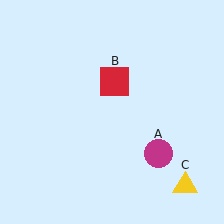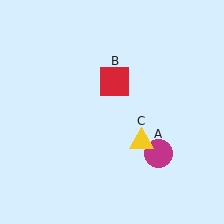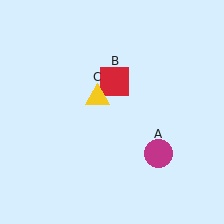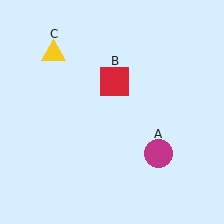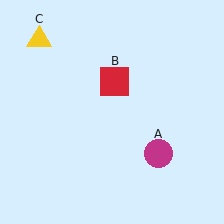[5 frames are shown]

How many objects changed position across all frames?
1 object changed position: yellow triangle (object C).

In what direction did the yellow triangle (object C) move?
The yellow triangle (object C) moved up and to the left.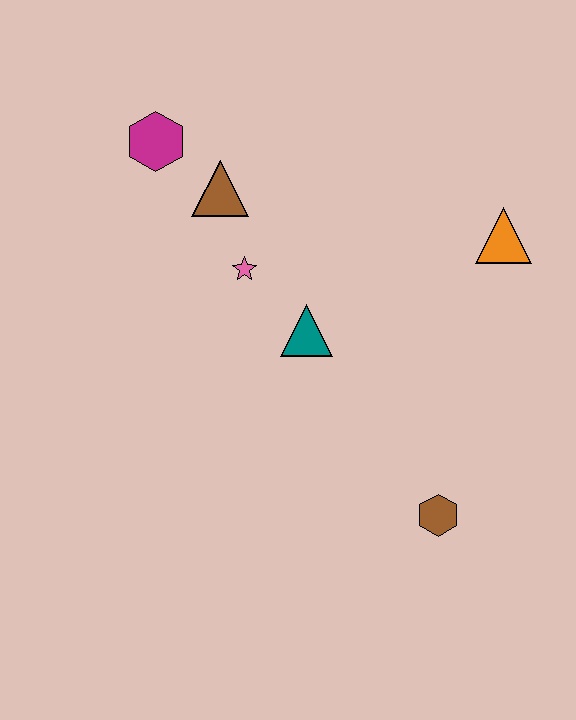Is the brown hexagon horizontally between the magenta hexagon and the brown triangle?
No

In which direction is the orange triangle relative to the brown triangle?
The orange triangle is to the right of the brown triangle.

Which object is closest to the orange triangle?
The teal triangle is closest to the orange triangle.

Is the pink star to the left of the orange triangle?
Yes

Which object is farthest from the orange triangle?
The magenta hexagon is farthest from the orange triangle.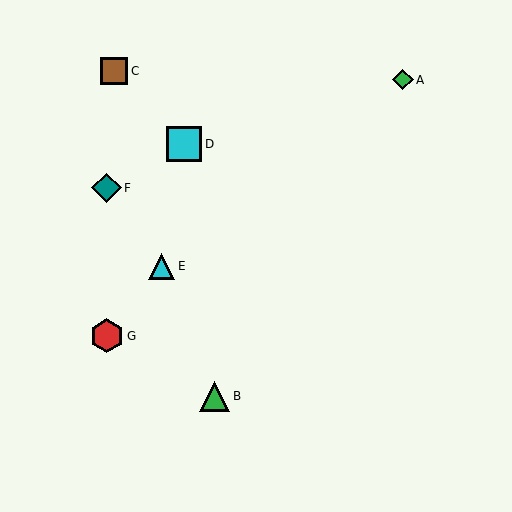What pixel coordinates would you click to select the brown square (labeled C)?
Click at (114, 71) to select the brown square C.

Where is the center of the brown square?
The center of the brown square is at (114, 71).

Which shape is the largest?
The cyan square (labeled D) is the largest.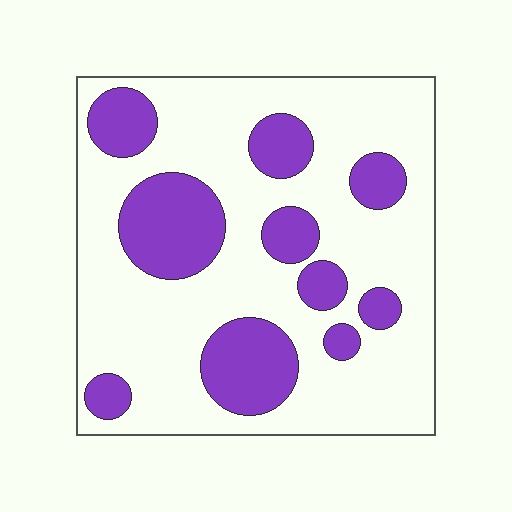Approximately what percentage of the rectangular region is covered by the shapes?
Approximately 30%.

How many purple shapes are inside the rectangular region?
10.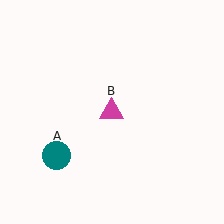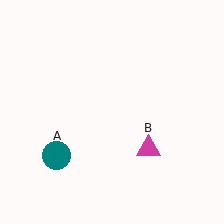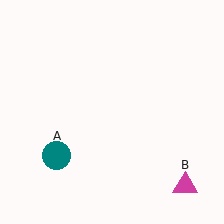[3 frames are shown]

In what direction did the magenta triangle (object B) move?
The magenta triangle (object B) moved down and to the right.